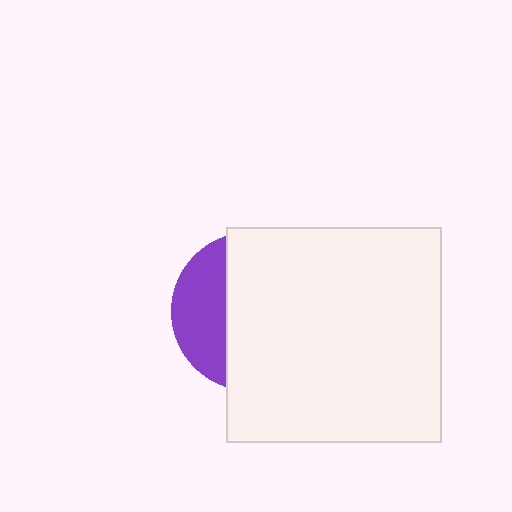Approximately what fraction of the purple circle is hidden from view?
Roughly 70% of the purple circle is hidden behind the white square.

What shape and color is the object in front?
The object in front is a white square.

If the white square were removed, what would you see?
You would see the complete purple circle.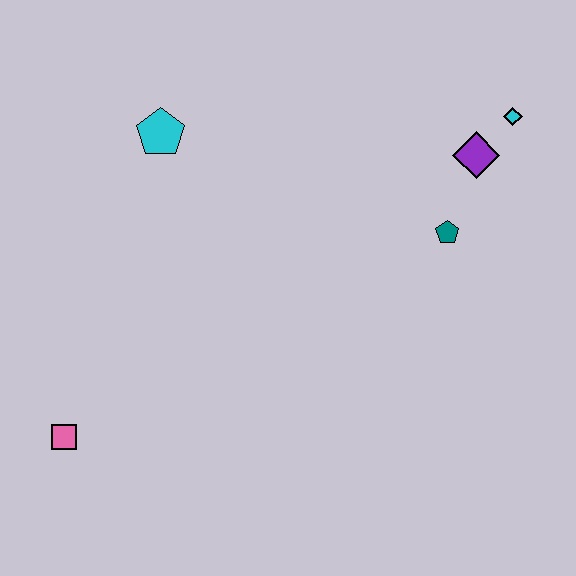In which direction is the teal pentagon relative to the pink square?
The teal pentagon is to the right of the pink square.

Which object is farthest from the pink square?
The cyan diamond is farthest from the pink square.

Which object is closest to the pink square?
The cyan pentagon is closest to the pink square.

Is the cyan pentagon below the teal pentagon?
No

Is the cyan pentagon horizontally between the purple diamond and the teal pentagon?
No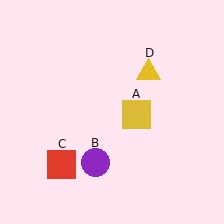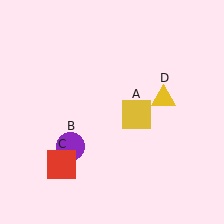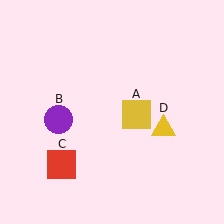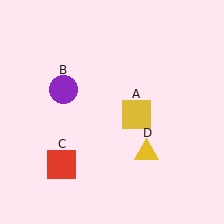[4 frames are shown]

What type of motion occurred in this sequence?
The purple circle (object B), yellow triangle (object D) rotated clockwise around the center of the scene.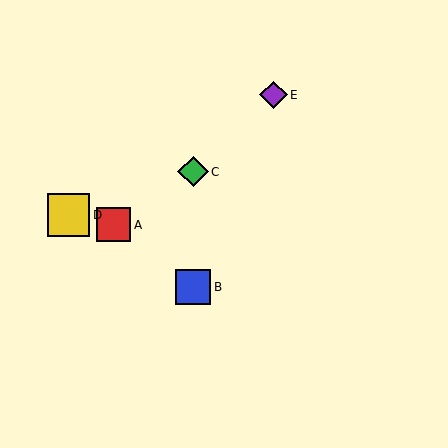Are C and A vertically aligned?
No, C is at x≈193 and A is at x≈114.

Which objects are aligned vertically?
Objects B, C are aligned vertically.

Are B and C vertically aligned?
Yes, both are at x≈193.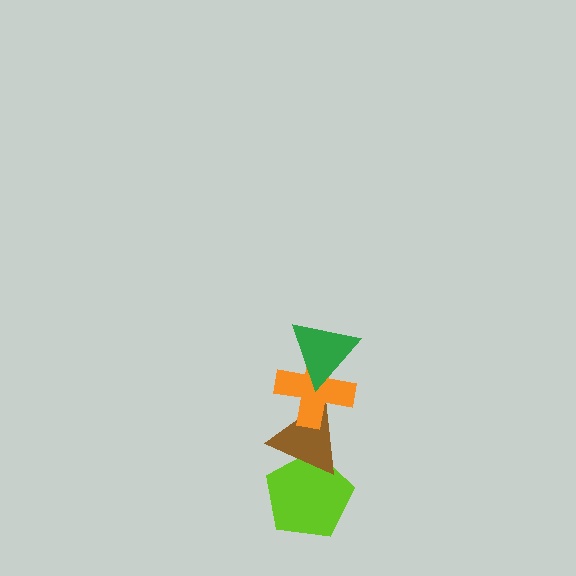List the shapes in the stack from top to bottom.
From top to bottom: the green triangle, the orange cross, the brown triangle, the lime pentagon.